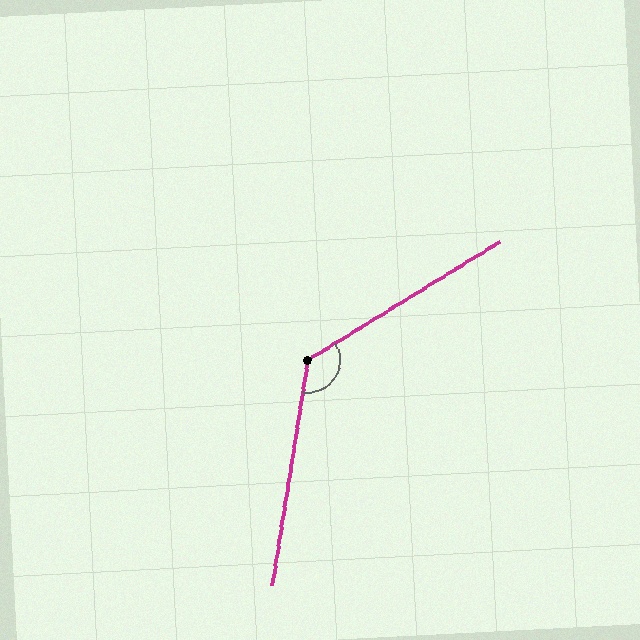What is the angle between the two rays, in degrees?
Approximately 131 degrees.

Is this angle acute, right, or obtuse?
It is obtuse.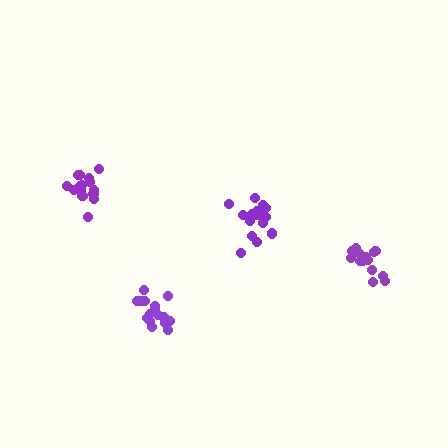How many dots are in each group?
Group 1: 17 dots, Group 2: 17 dots, Group 3: 19 dots, Group 4: 14 dots (67 total).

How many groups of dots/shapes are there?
There are 4 groups.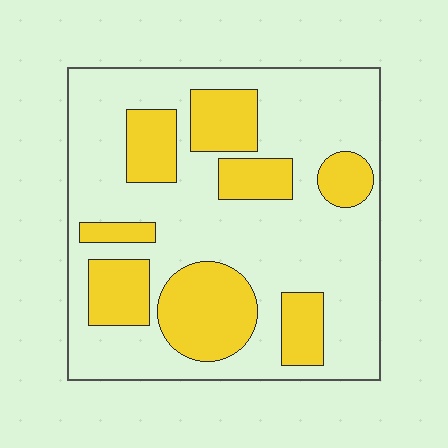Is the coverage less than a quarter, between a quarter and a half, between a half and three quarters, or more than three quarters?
Between a quarter and a half.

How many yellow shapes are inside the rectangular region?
8.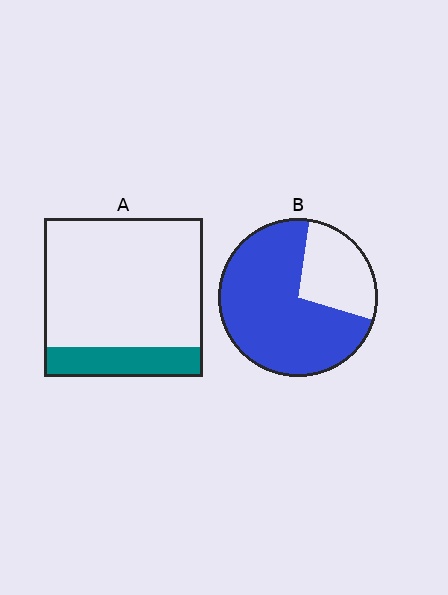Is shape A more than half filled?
No.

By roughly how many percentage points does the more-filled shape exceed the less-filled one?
By roughly 55 percentage points (B over A).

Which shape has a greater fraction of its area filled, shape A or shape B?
Shape B.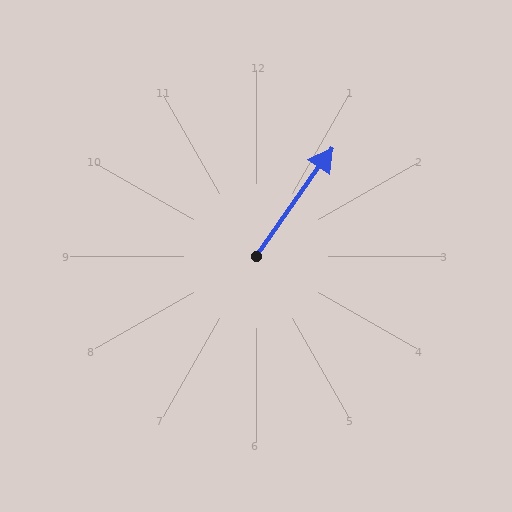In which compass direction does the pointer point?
Northeast.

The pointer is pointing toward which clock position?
Roughly 1 o'clock.